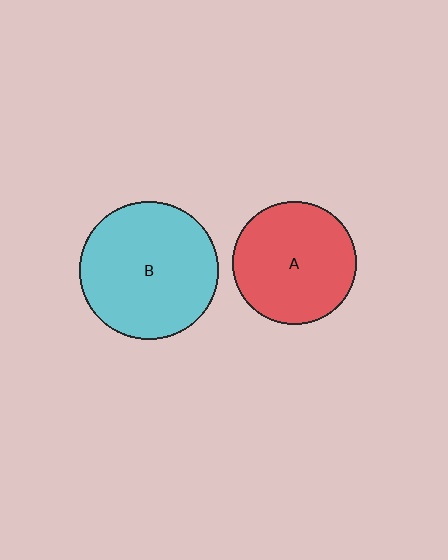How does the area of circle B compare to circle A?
Approximately 1.3 times.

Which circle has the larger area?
Circle B (cyan).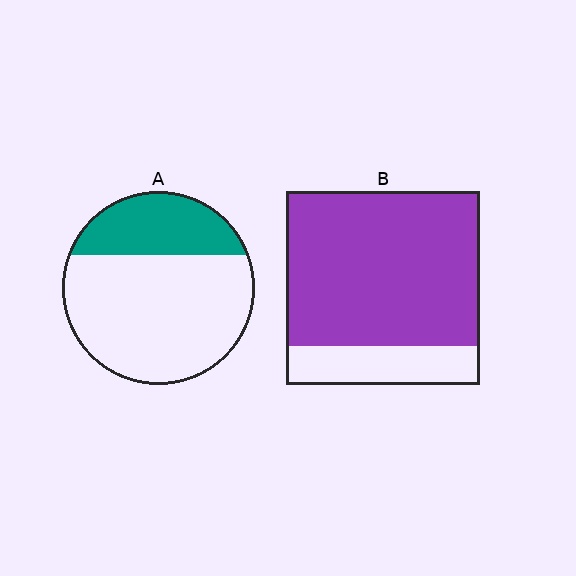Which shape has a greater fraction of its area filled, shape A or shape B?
Shape B.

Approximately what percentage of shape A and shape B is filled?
A is approximately 30% and B is approximately 80%.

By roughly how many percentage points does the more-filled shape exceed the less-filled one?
By roughly 50 percentage points (B over A).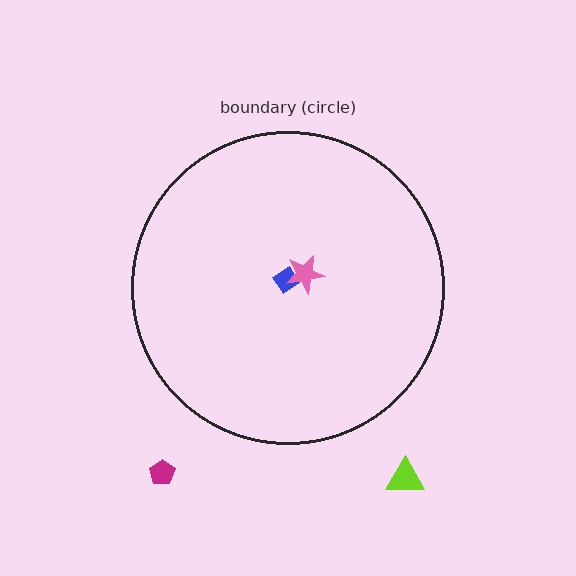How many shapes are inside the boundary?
2 inside, 2 outside.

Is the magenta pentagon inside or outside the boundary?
Outside.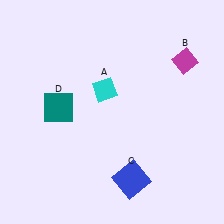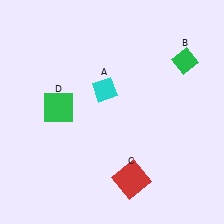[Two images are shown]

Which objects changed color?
B changed from magenta to green. C changed from blue to red. D changed from teal to green.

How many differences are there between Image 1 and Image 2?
There are 3 differences between the two images.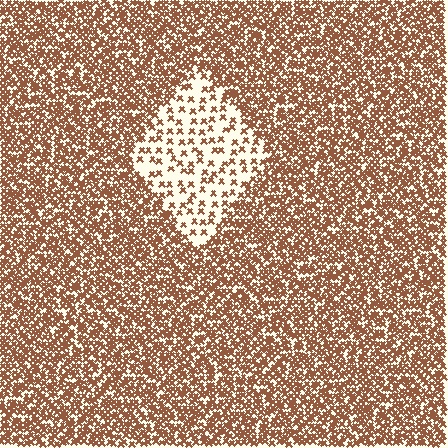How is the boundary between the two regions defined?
The boundary is defined by a change in element density (approximately 3.1x ratio). All elements are the same color, size, and shape.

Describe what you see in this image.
The image contains small brown elements arranged at two different densities. A diamond-shaped region is visible where the elements are less densely packed than the surrounding area.